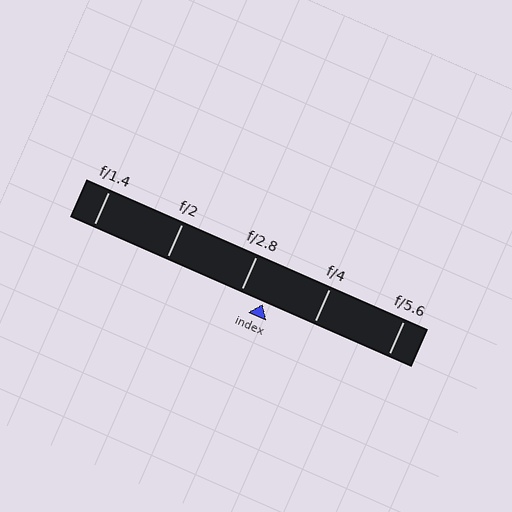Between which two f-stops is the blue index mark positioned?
The index mark is between f/2.8 and f/4.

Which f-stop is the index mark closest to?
The index mark is closest to f/2.8.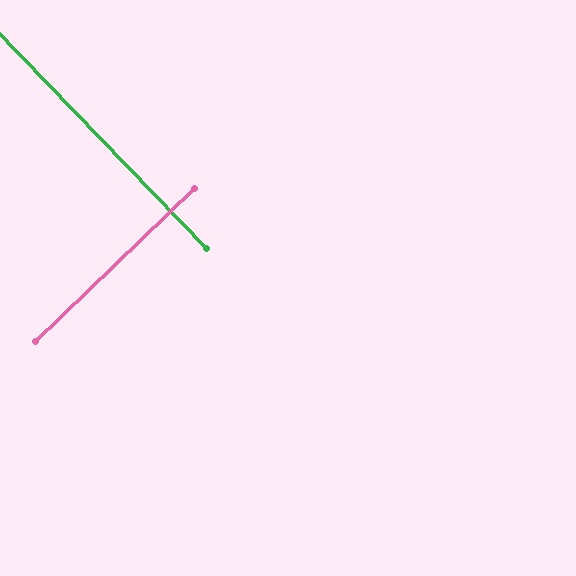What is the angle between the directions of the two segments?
Approximately 90 degrees.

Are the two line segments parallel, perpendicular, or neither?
Perpendicular — they meet at approximately 90°.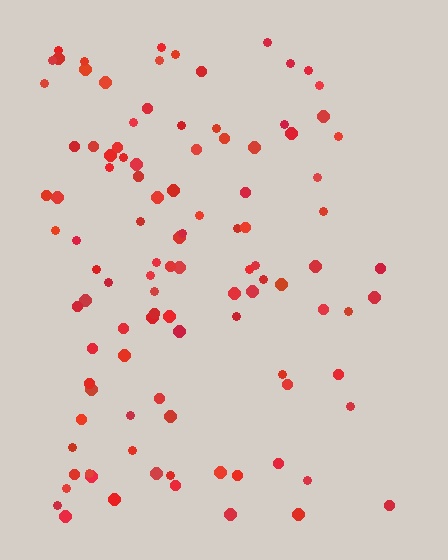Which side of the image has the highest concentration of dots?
The left.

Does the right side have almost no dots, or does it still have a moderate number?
Still a moderate number, just noticeably fewer than the left.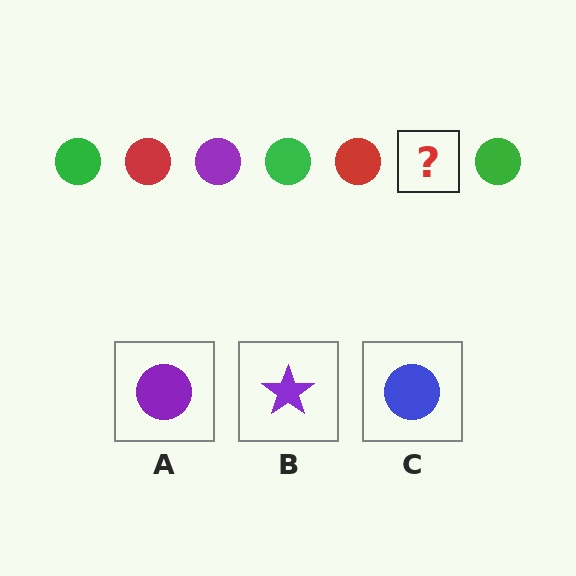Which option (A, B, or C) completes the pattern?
A.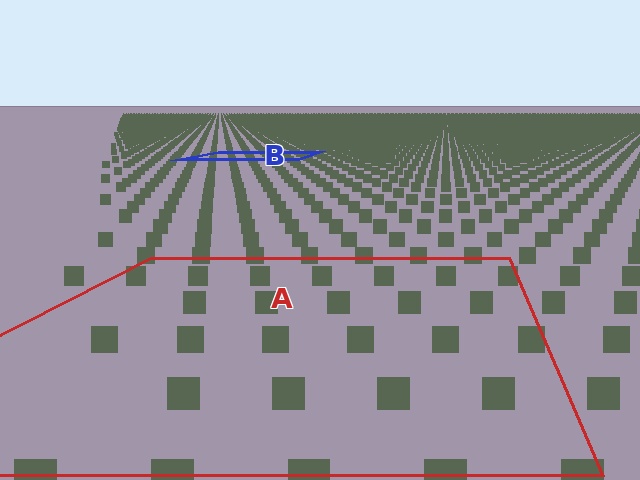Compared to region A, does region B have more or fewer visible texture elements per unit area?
Region B has more texture elements per unit area — they are packed more densely because it is farther away.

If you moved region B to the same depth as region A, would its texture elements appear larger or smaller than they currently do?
They would appear larger. At a closer depth, the same texture elements are projected at a bigger on-screen size.